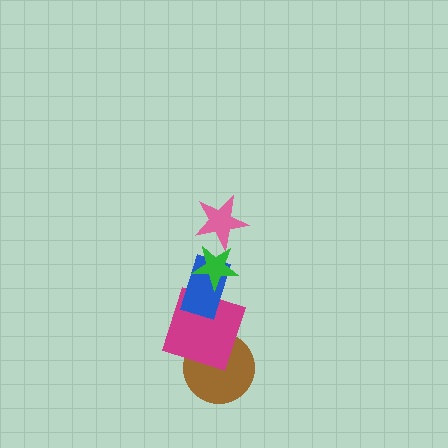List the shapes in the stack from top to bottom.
From top to bottom: the pink star, the green star, the blue rectangle, the magenta square, the brown circle.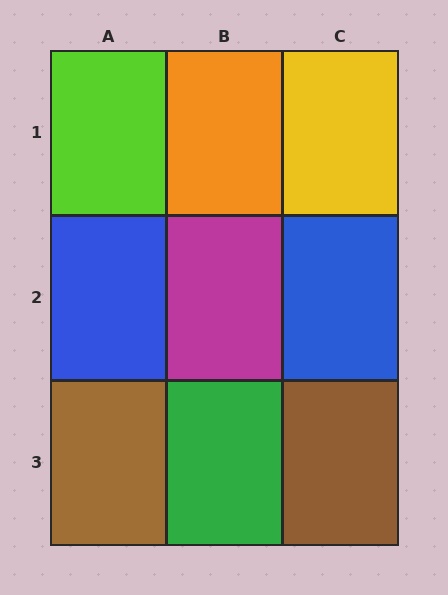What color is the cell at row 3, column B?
Green.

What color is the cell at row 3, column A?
Brown.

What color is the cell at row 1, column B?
Orange.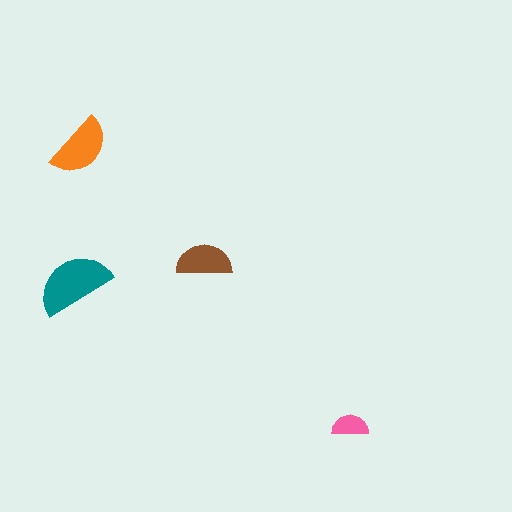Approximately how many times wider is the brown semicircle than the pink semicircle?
About 1.5 times wider.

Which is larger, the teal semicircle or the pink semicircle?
The teal one.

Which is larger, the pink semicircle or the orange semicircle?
The orange one.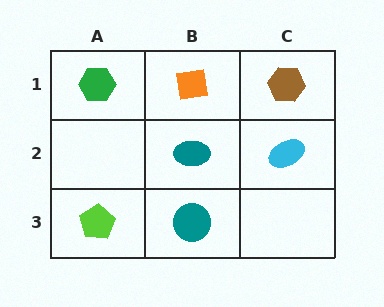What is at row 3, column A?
A lime pentagon.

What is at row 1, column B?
An orange square.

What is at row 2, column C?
A cyan ellipse.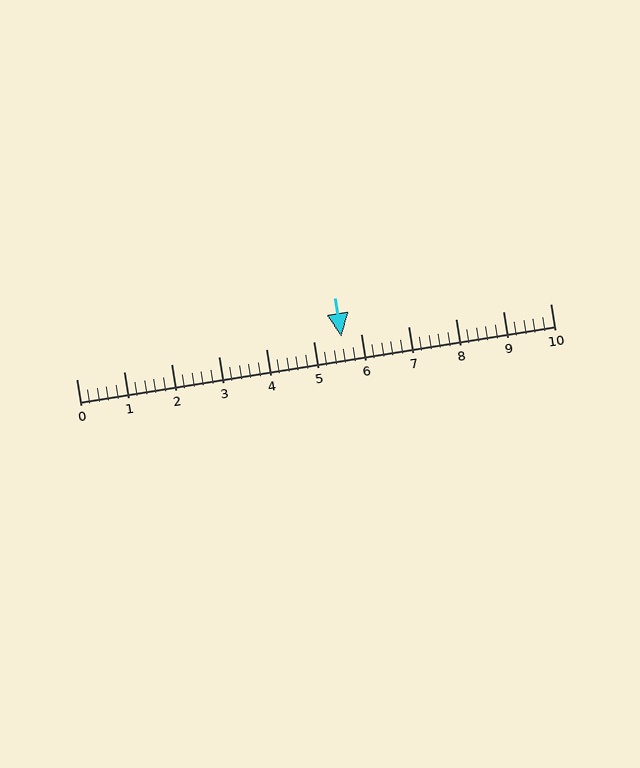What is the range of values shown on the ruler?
The ruler shows values from 0 to 10.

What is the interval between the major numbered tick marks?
The major tick marks are spaced 1 units apart.